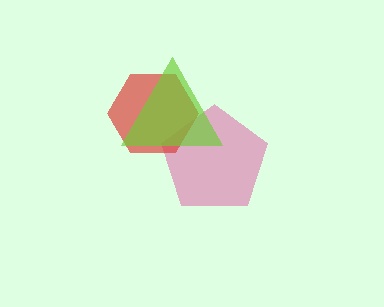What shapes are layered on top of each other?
The layered shapes are: a pink pentagon, a red hexagon, a lime triangle.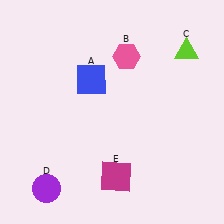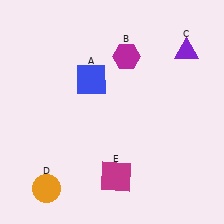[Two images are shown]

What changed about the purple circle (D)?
In Image 1, D is purple. In Image 2, it changed to orange.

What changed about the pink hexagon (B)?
In Image 1, B is pink. In Image 2, it changed to magenta.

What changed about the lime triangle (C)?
In Image 1, C is lime. In Image 2, it changed to purple.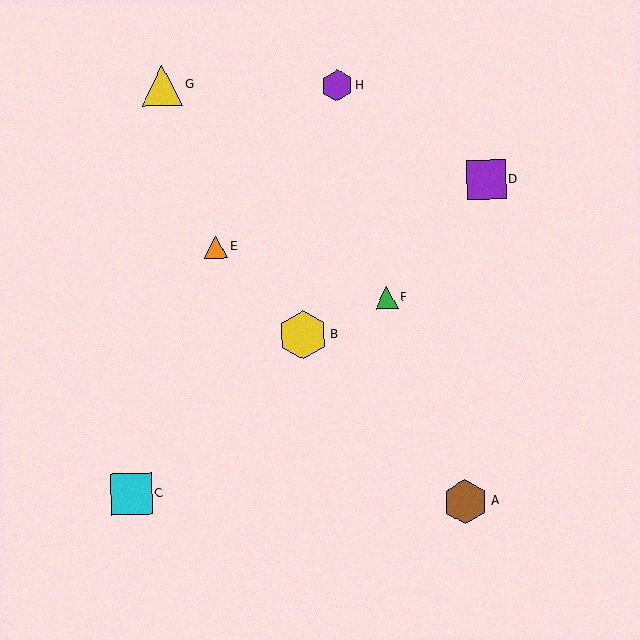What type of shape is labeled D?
Shape D is a purple square.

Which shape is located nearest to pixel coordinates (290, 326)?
The yellow hexagon (labeled B) at (303, 335) is nearest to that location.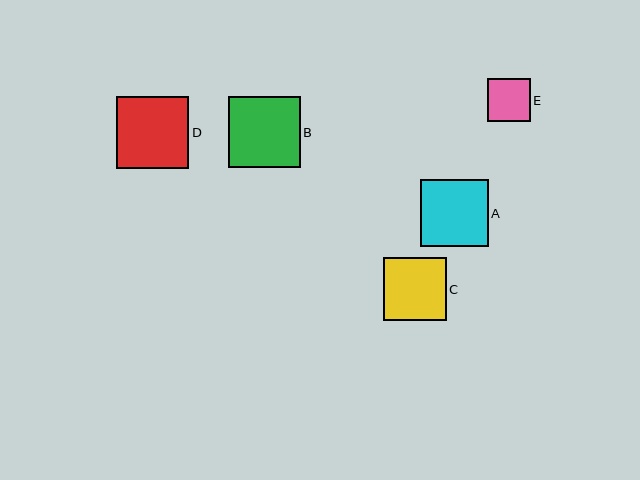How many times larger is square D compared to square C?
Square D is approximately 1.2 times the size of square C.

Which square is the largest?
Square D is the largest with a size of approximately 72 pixels.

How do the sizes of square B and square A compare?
Square B and square A are approximately the same size.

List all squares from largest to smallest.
From largest to smallest: D, B, A, C, E.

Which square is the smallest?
Square E is the smallest with a size of approximately 43 pixels.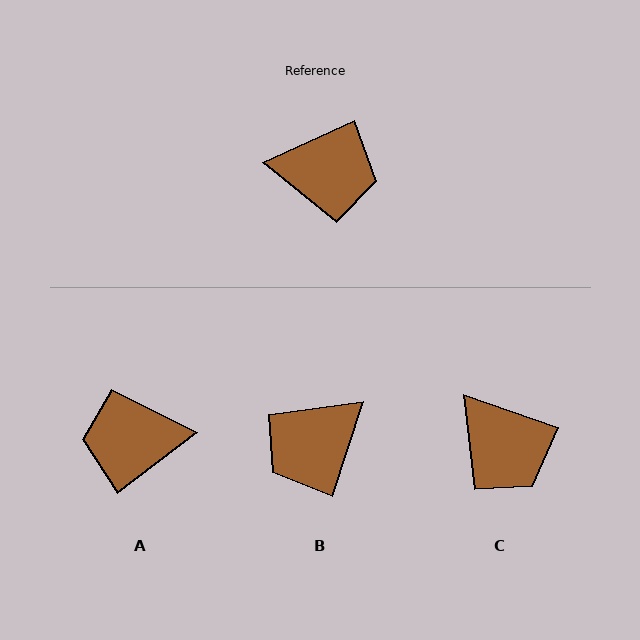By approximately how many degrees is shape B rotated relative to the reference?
Approximately 132 degrees clockwise.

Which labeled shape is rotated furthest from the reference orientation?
A, about 167 degrees away.